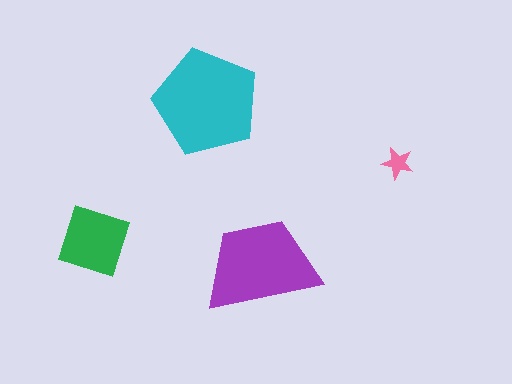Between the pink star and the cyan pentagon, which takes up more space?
The cyan pentagon.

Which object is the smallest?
The pink star.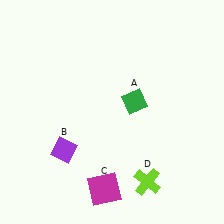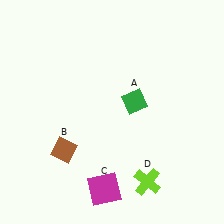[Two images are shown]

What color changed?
The diamond (B) changed from purple in Image 1 to brown in Image 2.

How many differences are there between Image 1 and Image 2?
There is 1 difference between the two images.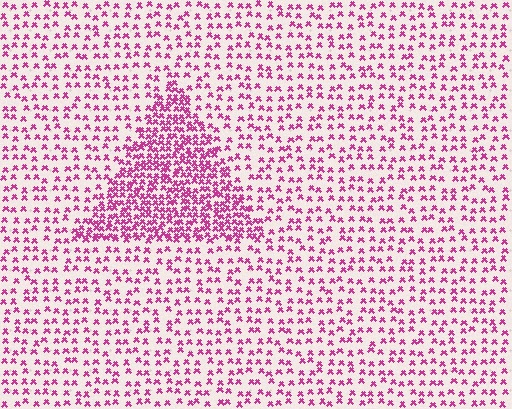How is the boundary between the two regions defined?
The boundary is defined by a change in element density (approximately 2.4x ratio). All elements are the same color, size, and shape.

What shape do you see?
I see a triangle.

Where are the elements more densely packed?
The elements are more densely packed inside the triangle boundary.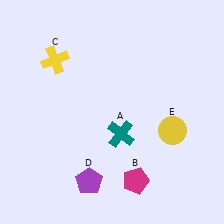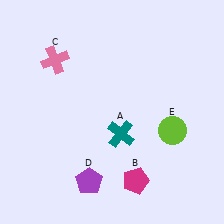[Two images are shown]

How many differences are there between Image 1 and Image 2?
There are 2 differences between the two images.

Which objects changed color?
C changed from yellow to pink. E changed from yellow to lime.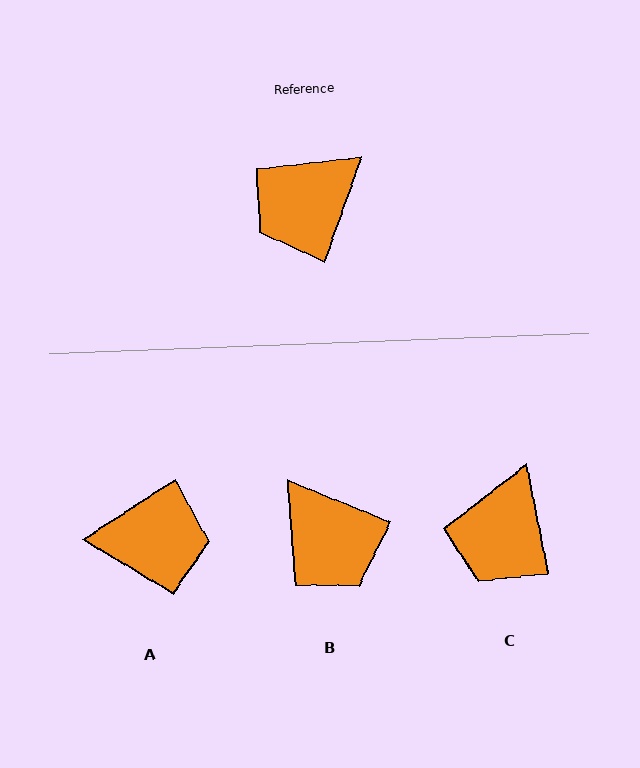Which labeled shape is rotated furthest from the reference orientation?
A, about 143 degrees away.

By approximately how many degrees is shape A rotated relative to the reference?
Approximately 143 degrees counter-clockwise.